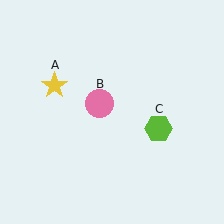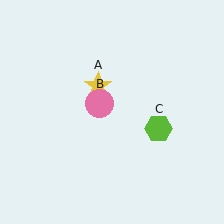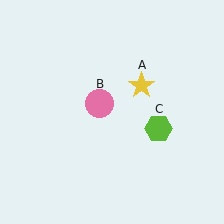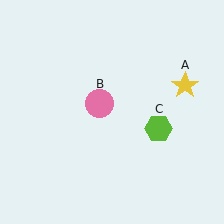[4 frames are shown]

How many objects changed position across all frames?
1 object changed position: yellow star (object A).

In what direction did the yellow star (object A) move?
The yellow star (object A) moved right.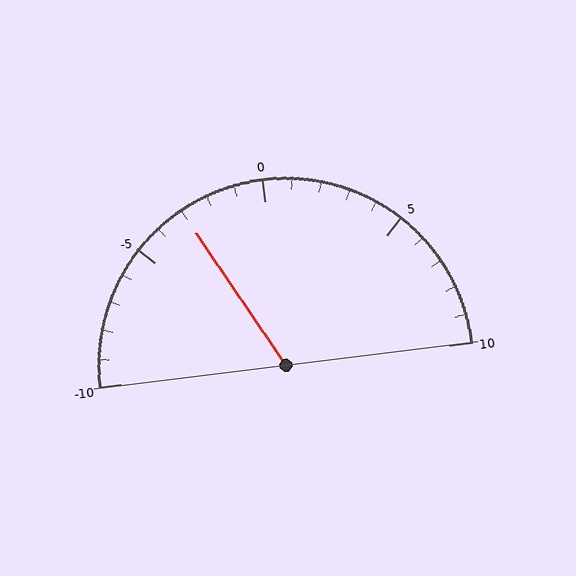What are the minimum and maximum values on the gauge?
The gauge ranges from -10 to 10.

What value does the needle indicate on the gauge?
The needle indicates approximately -3.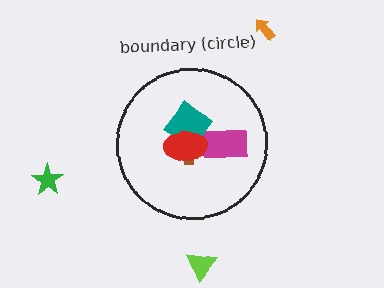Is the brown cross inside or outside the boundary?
Inside.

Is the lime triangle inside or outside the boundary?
Outside.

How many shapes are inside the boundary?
4 inside, 3 outside.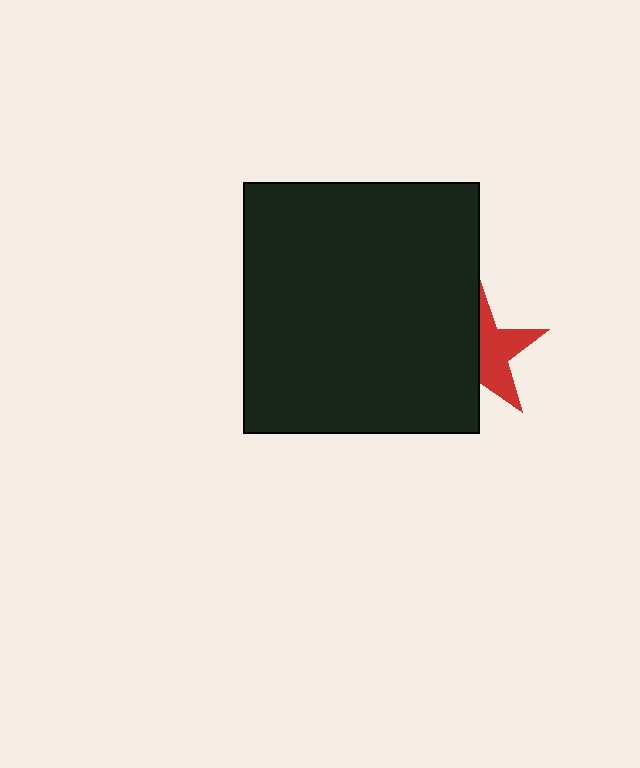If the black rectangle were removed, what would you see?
You would see the complete red star.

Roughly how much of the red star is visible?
About half of it is visible (roughly 49%).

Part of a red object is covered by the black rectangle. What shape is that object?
It is a star.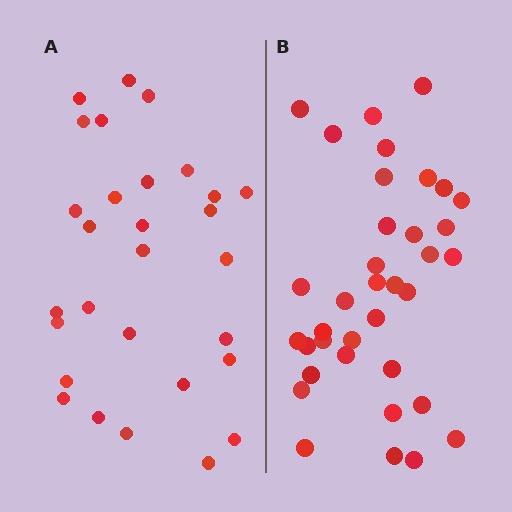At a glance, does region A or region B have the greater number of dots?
Region B (the right region) has more dots.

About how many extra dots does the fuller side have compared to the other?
Region B has roughly 8 or so more dots than region A.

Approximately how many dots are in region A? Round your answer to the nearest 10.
About 30 dots. (The exact count is 29, which rounds to 30.)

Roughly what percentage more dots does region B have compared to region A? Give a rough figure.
About 25% more.